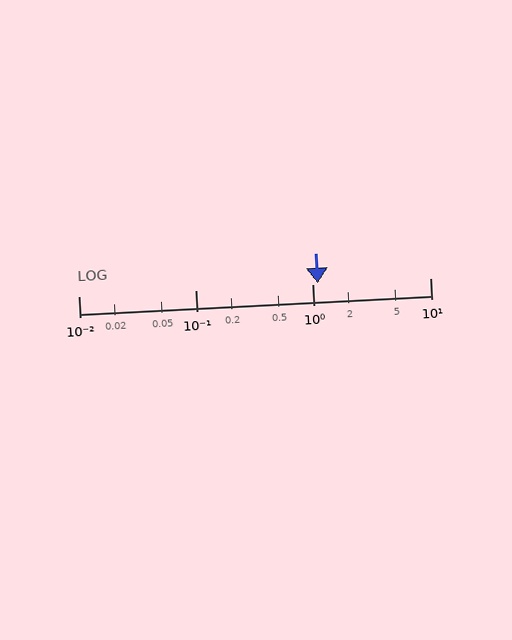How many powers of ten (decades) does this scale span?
The scale spans 3 decades, from 0.01 to 10.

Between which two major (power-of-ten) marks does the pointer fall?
The pointer is between 1 and 10.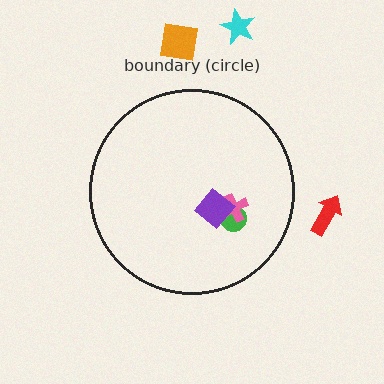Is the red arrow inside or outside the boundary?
Outside.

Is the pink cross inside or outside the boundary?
Inside.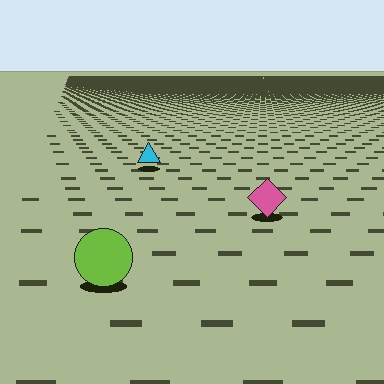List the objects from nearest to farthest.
From nearest to farthest: the lime circle, the pink diamond, the cyan triangle.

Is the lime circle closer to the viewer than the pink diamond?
Yes. The lime circle is closer — you can tell from the texture gradient: the ground texture is coarser near it.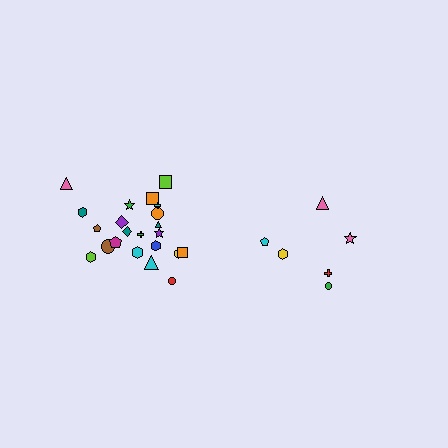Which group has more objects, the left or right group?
The left group.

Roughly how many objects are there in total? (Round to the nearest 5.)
Roughly 30 objects in total.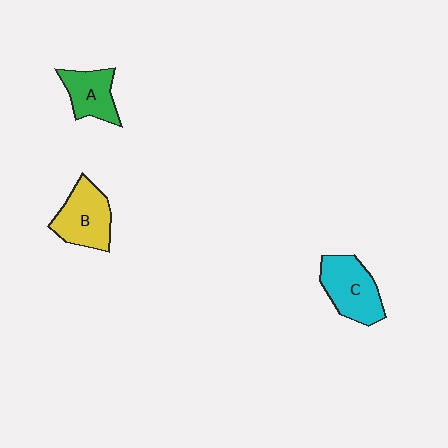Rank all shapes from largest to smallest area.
From largest to smallest: C (cyan), B (yellow), A (green).